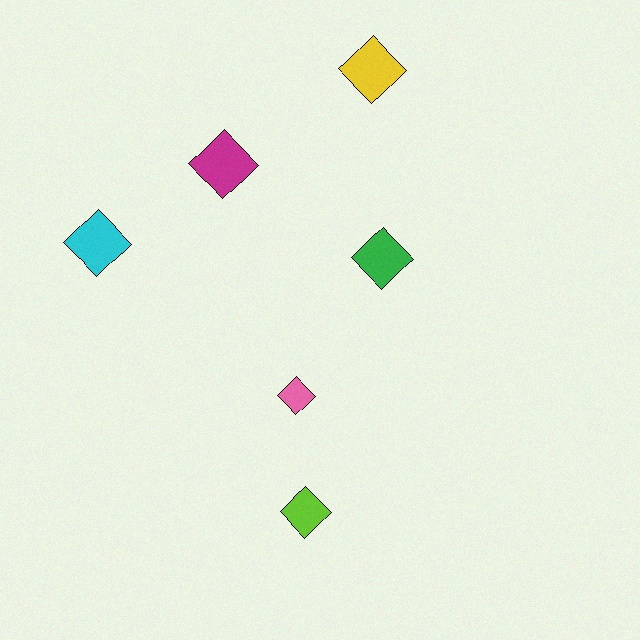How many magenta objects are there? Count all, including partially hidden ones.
There is 1 magenta object.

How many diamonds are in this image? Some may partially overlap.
There are 6 diamonds.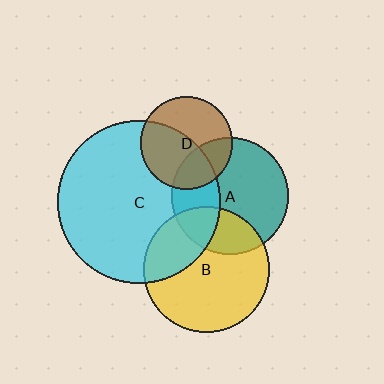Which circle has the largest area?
Circle C (cyan).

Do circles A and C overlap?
Yes.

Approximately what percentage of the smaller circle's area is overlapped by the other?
Approximately 35%.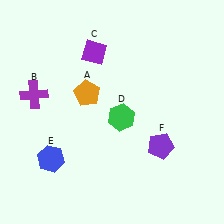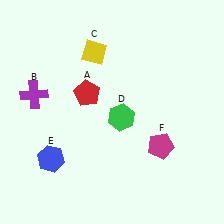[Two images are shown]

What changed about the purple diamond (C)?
In Image 1, C is purple. In Image 2, it changed to yellow.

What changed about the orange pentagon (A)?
In Image 1, A is orange. In Image 2, it changed to red.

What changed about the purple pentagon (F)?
In Image 1, F is purple. In Image 2, it changed to magenta.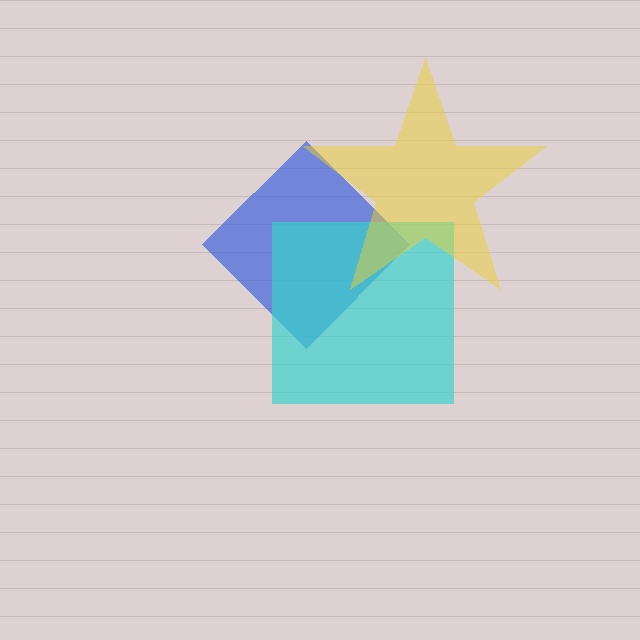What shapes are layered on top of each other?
The layered shapes are: a blue diamond, a cyan square, a yellow star.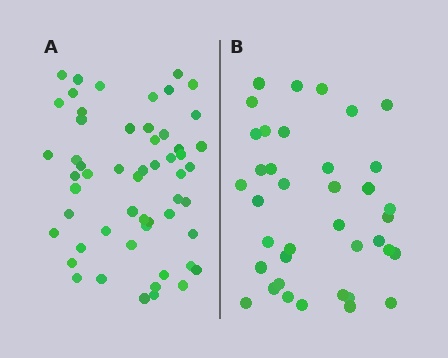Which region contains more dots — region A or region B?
Region A (the left region) has more dots.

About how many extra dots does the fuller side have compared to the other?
Region A has approximately 15 more dots than region B.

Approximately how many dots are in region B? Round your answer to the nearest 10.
About 40 dots. (The exact count is 38, which rounds to 40.)